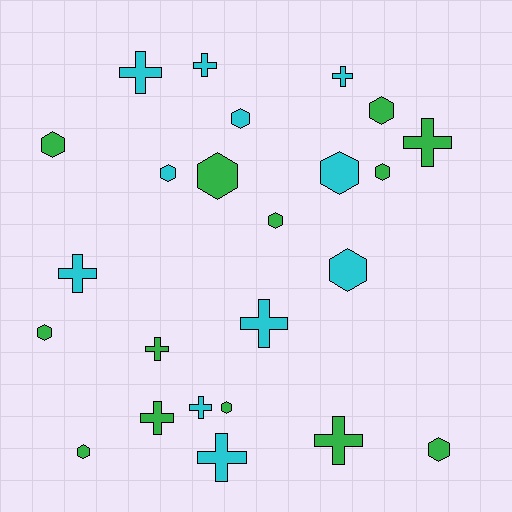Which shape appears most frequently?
Hexagon, with 13 objects.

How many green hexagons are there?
There are 9 green hexagons.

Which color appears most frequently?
Green, with 13 objects.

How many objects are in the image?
There are 24 objects.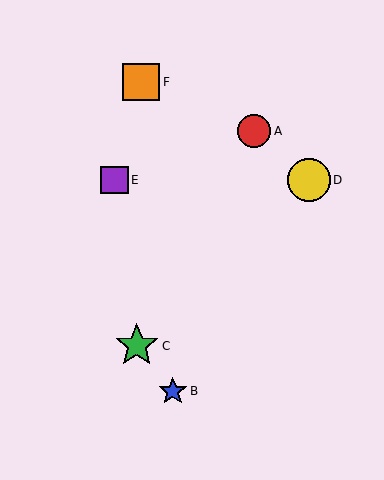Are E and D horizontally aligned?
Yes, both are at y≈180.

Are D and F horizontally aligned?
No, D is at y≈180 and F is at y≈82.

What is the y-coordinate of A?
Object A is at y≈131.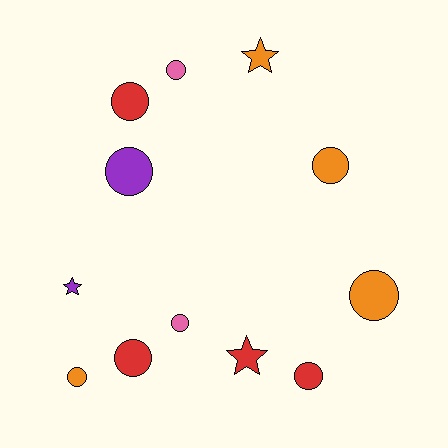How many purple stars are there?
There is 1 purple star.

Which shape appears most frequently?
Circle, with 9 objects.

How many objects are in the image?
There are 12 objects.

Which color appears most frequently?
Orange, with 4 objects.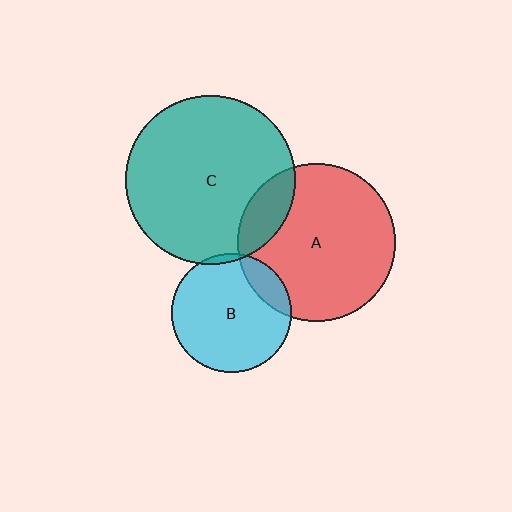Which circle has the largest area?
Circle C (teal).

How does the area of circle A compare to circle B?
Approximately 1.7 times.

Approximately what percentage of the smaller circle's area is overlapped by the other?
Approximately 15%.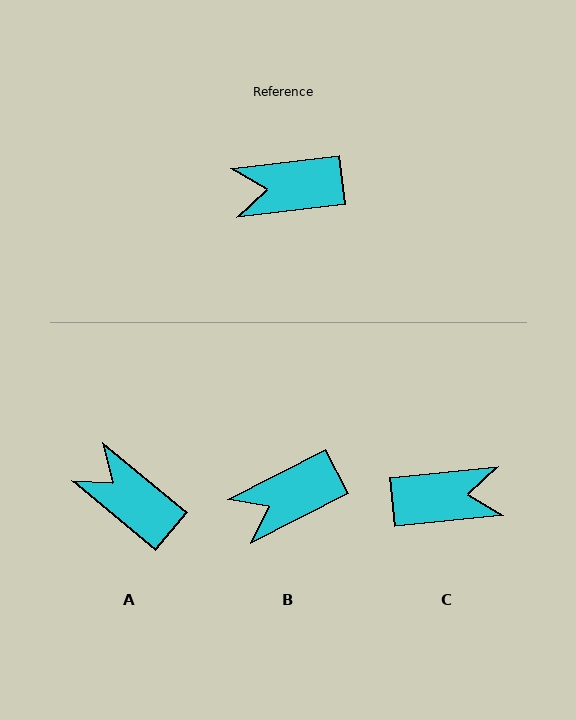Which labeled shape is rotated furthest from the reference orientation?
C, about 179 degrees away.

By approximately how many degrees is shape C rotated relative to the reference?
Approximately 179 degrees counter-clockwise.